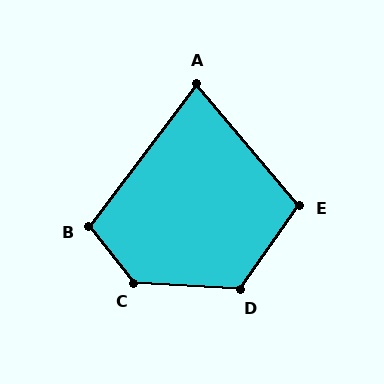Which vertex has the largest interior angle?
C, at approximately 131 degrees.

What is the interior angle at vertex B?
Approximately 105 degrees (obtuse).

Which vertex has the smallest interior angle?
A, at approximately 77 degrees.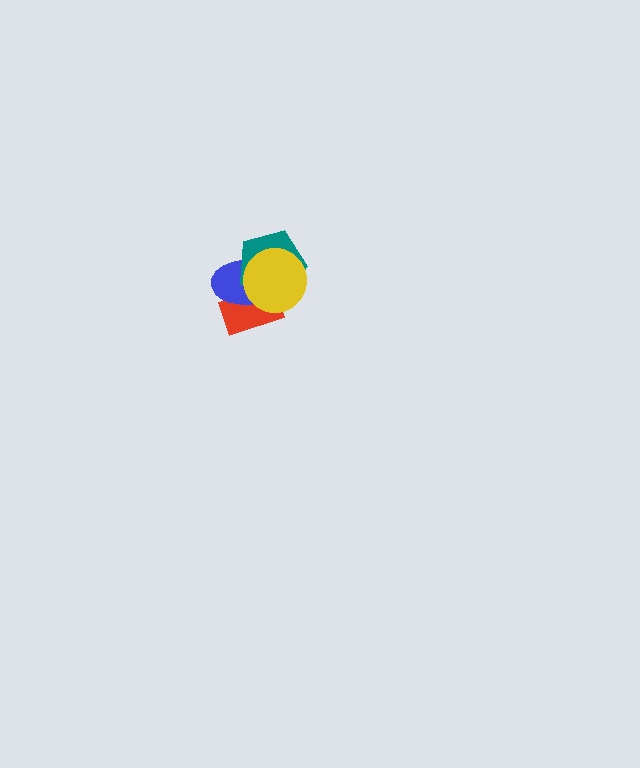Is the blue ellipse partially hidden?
Yes, it is partially covered by another shape.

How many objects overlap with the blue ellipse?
3 objects overlap with the blue ellipse.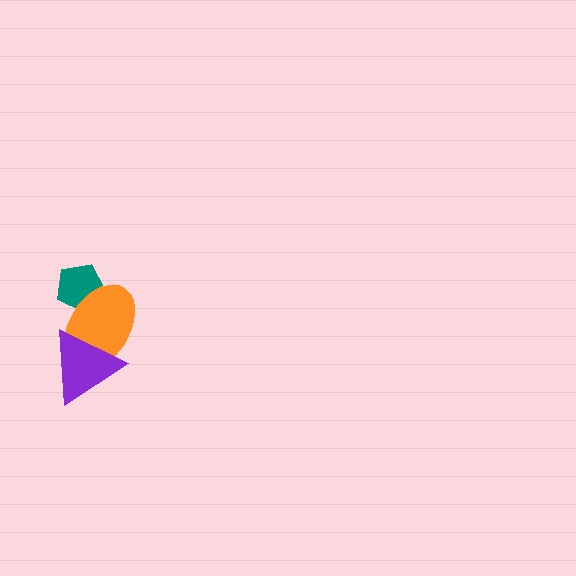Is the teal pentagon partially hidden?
Yes, it is partially covered by another shape.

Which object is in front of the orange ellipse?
The purple triangle is in front of the orange ellipse.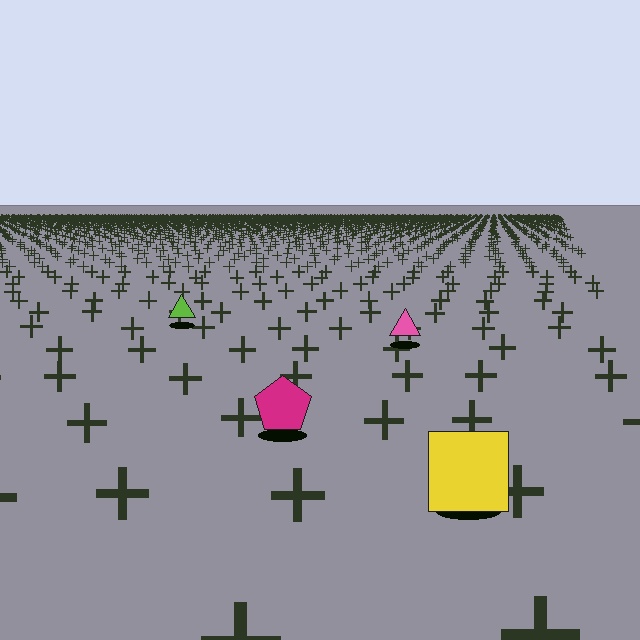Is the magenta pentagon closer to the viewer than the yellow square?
No. The yellow square is closer — you can tell from the texture gradient: the ground texture is coarser near it.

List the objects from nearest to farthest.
From nearest to farthest: the yellow square, the magenta pentagon, the pink triangle, the lime triangle.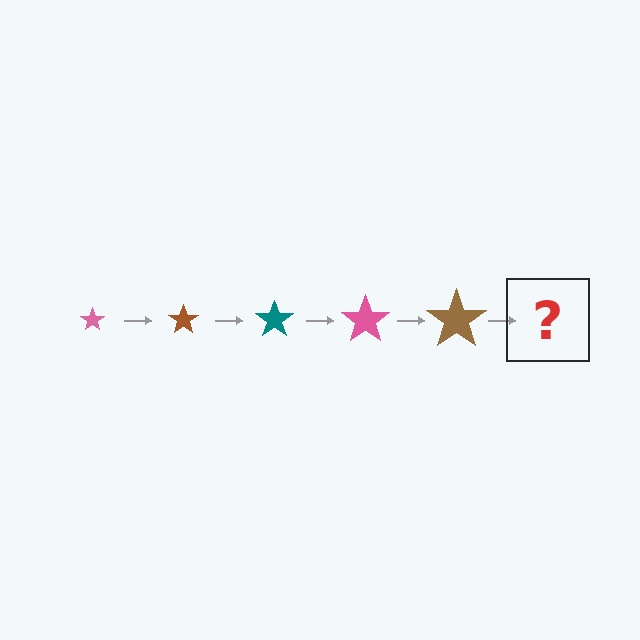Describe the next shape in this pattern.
It should be a teal star, larger than the previous one.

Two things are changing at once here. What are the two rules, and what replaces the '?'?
The two rules are that the star grows larger each step and the color cycles through pink, brown, and teal. The '?' should be a teal star, larger than the previous one.